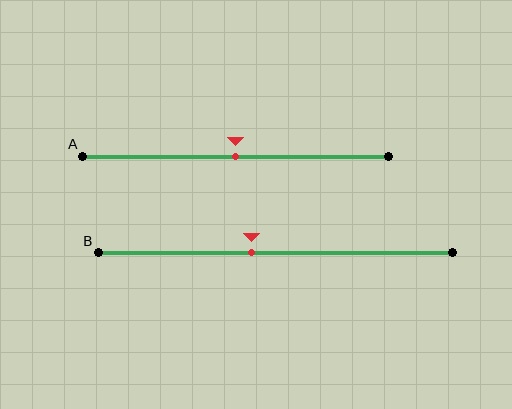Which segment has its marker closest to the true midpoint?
Segment A has its marker closest to the true midpoint.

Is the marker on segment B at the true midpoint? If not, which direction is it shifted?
No, the marker on segment B is shifted to the left by about 7% of the segment length.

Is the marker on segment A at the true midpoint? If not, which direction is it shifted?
Yes, the marker on segment A is at the true midpoint.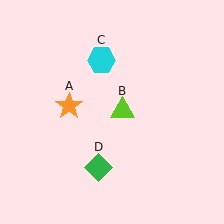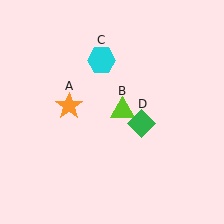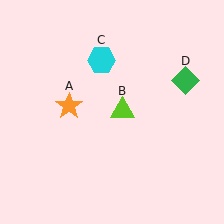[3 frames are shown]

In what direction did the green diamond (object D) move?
The green diamond (object D) moved up and to the right.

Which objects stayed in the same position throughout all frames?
Orange star (object A) and lime triangle (object B) and cyan hexagon (object C) remained stationary.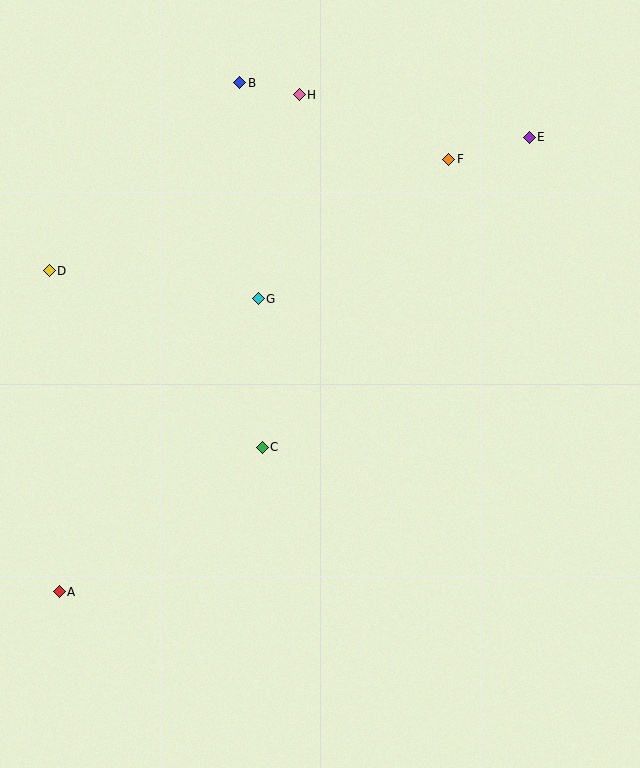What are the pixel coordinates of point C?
Point C is at (262, 447).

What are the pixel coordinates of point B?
Point B is at (240, 83).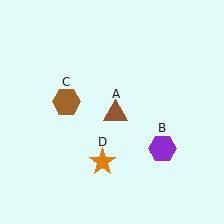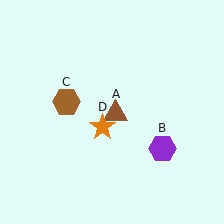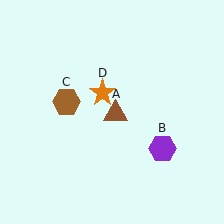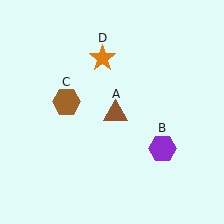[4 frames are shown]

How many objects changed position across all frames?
1 object changed position: orange star (object D).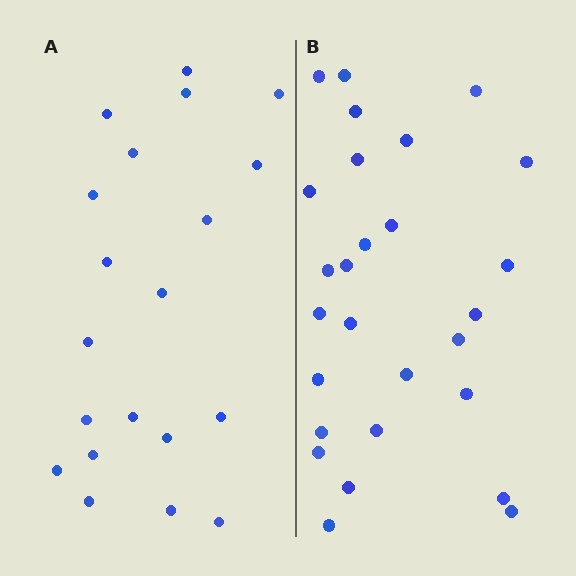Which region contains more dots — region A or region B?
Region B (the right region) has more dots.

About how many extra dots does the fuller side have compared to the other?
Region B has roughly 8 or so more dots than region A.